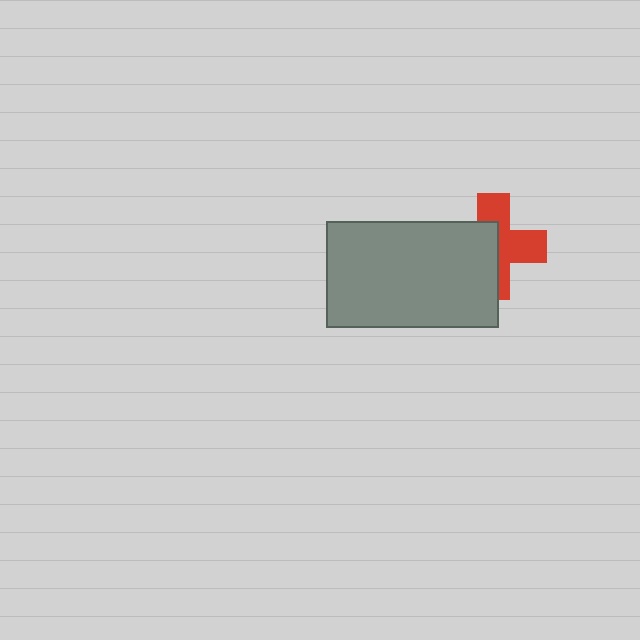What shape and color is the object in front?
The object in front is a gray rectangle.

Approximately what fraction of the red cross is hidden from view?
Roughly 50% of the red cross is hidden behind the gray rectangle.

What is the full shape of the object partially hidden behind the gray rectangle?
The partially hidden object is a red cross.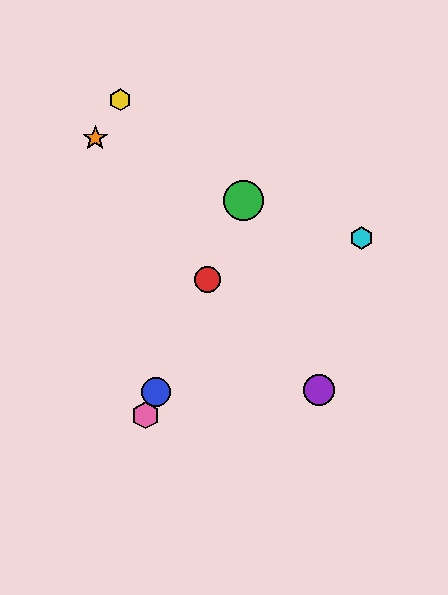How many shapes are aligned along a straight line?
4 shapes (the red circle, the blue circle, the green circle, the pink hexagon) are aligned along a straight line.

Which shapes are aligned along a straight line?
The red circle, the blue circle, the green circle, the pink hexagon are aligned along a straight line.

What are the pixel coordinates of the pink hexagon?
The pink hexagon is at (145, 415).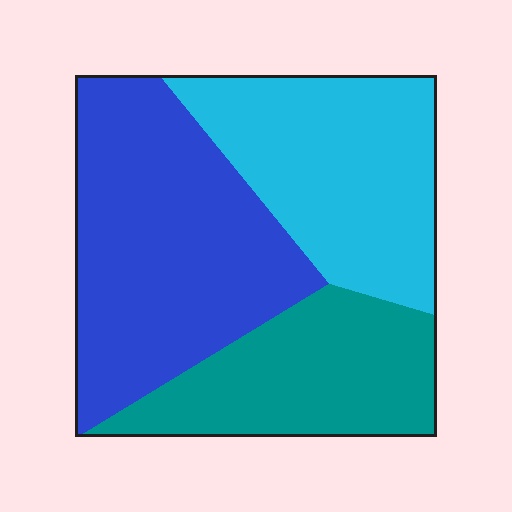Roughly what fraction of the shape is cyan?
Cyan takes up about one third (1/3) of the shape.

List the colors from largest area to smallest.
From largest to smallest: blue, cyan, teal.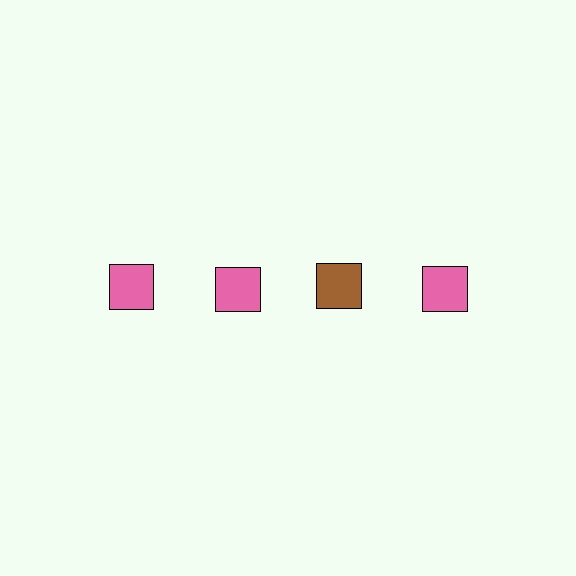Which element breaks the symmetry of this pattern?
The brown square in the top row, center column breaks the symmetry. All other shapes are pink squares.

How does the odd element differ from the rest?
It has a different color: brown instead of pink.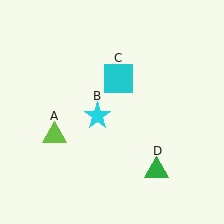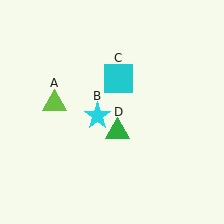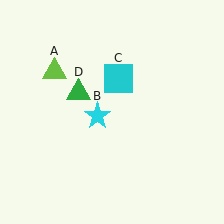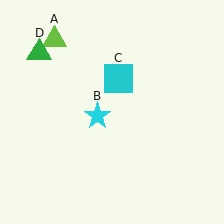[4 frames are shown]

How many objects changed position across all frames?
2 objects changed position: lime triangle (object A), green triangle (object D).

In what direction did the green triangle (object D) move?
The green triangle (object D) moved up and to the left.